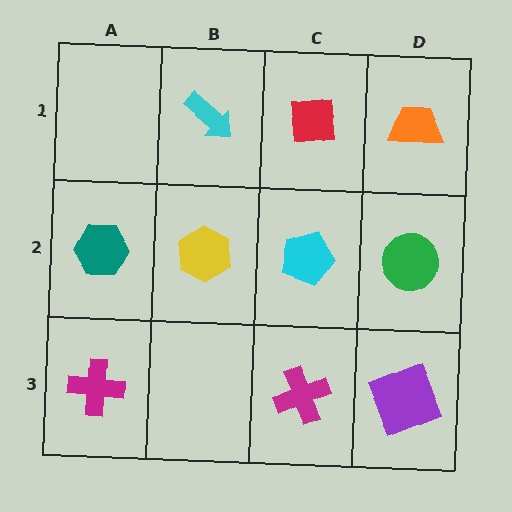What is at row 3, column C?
A magenta cross.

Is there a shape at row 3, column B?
No, that cell is empty.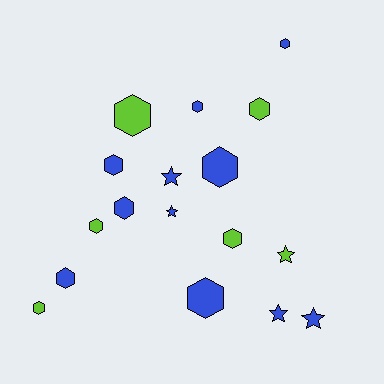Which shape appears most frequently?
Hexagon, with 12 objects.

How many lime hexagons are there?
There are 5 lime hexagons.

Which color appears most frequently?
Blue, with 11 objects.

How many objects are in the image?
There are 17 objects.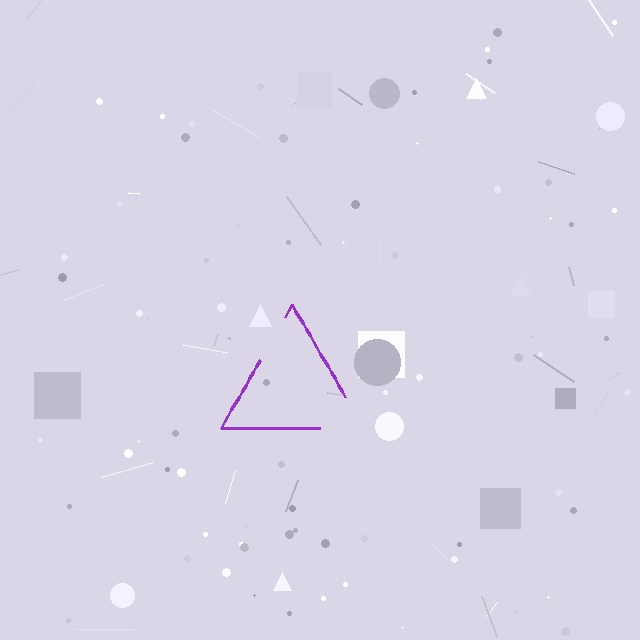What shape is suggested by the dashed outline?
The dashed outline suggests a triangle.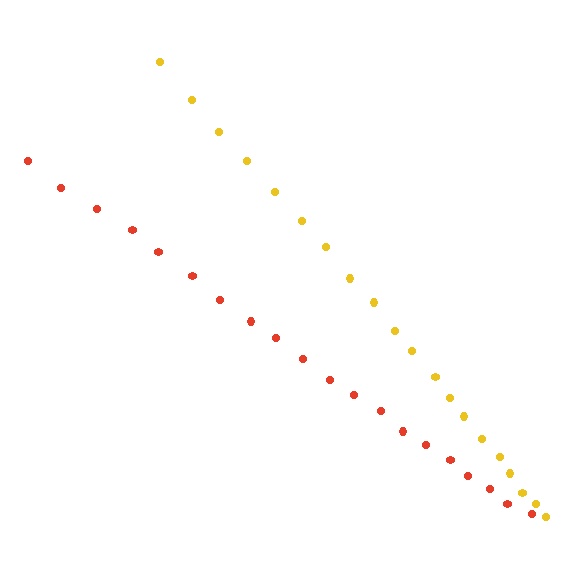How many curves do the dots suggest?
There are 2 distinct paths.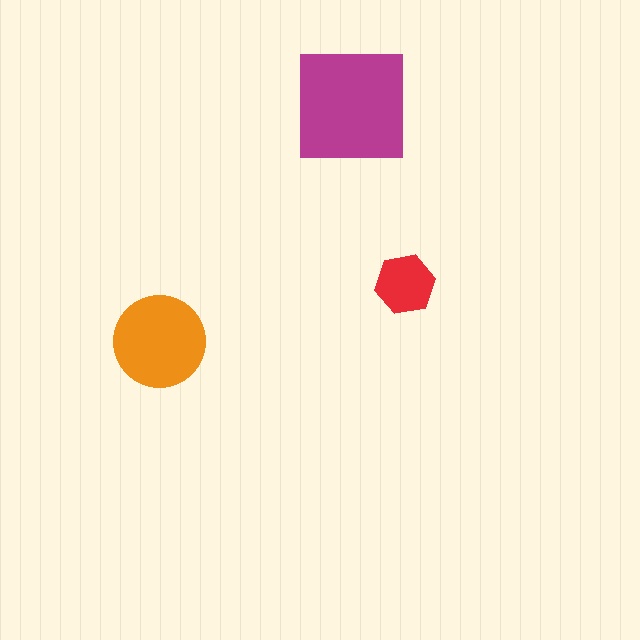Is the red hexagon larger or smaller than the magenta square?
Smaller.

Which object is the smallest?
The red hexagon.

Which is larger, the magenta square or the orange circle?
The magenta square.